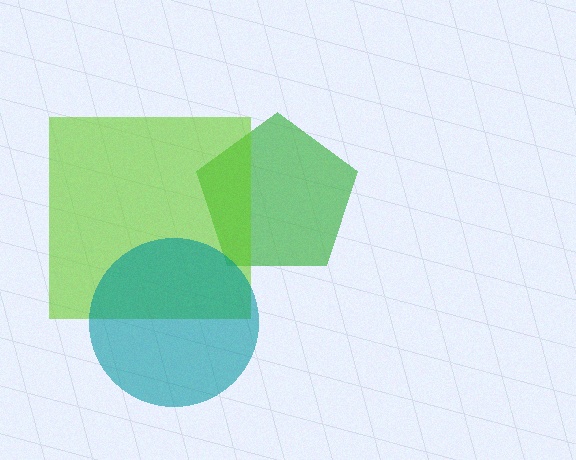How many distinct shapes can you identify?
There are 3 distinct shapes: a green pentagon, a lime square, a teal circle.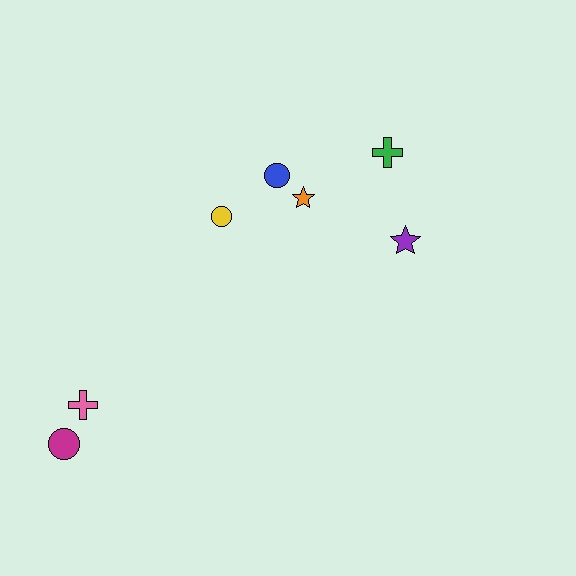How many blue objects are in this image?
There is 1 blue object.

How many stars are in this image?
There are 2 stars.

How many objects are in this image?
There are 7 objects.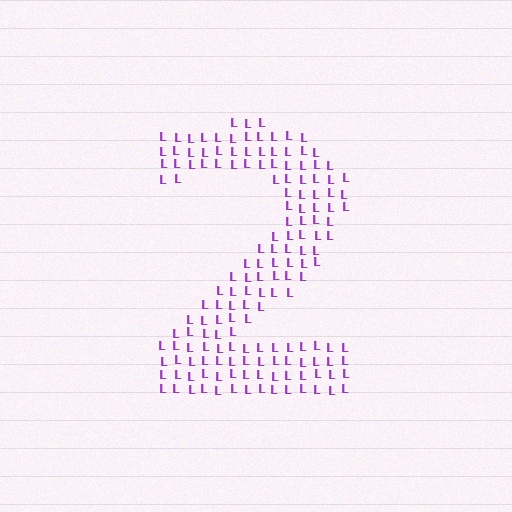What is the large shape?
The large shape is the digit 2.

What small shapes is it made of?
It is made of small letter L's.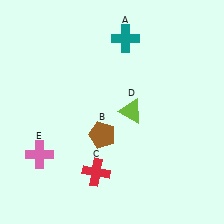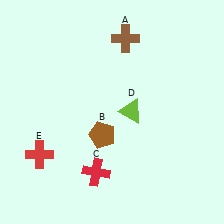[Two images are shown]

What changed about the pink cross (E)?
In Image 1, E is pink. In Image 2, it changed to red.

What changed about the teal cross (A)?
In Image 1, A is teal. In Image 2, it changed to brown.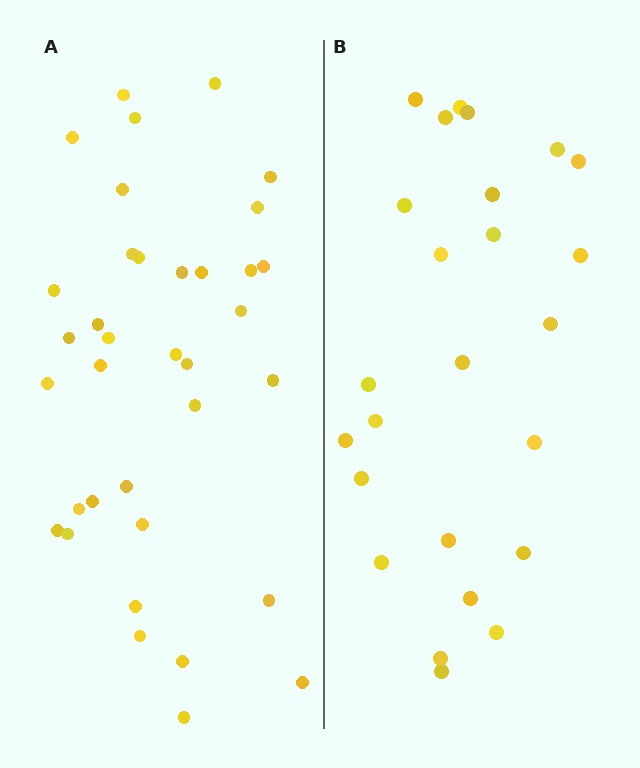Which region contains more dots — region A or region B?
Region A (the left region) has more dots.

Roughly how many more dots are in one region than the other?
Region A has roughly 12 or so more dots than region B.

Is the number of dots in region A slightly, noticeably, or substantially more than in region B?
Region A has noticeably more, but not dramatically so. The ratio is roughly 1.4 to 1.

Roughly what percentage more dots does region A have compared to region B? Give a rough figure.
About 45% more.